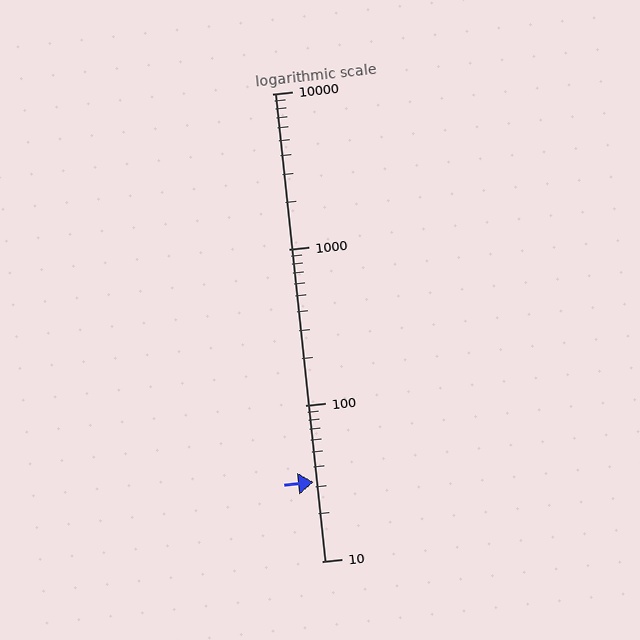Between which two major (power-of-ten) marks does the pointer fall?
The pointer is between 10 and 100.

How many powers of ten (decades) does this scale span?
The scale spans 3 decades, from 10 to 10000.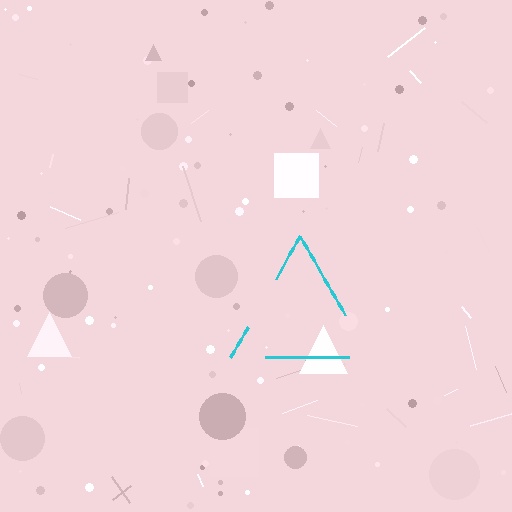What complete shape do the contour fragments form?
The contour fragments form a triangle.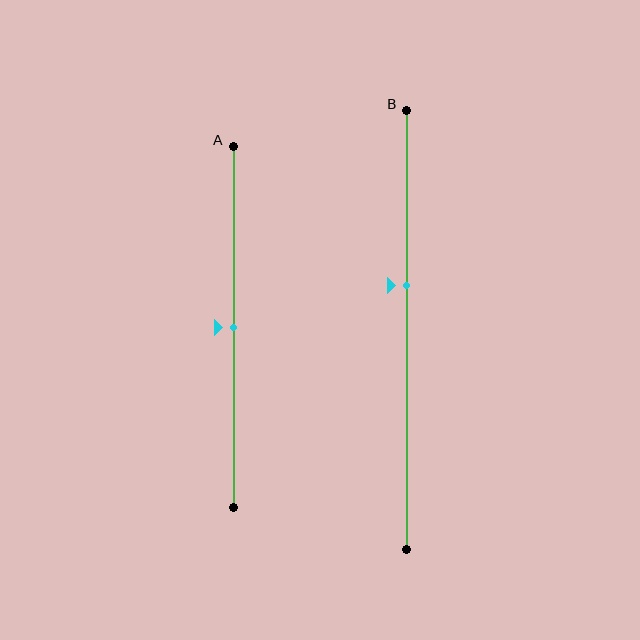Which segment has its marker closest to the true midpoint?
Segment A has its marker closest to the true midpoint.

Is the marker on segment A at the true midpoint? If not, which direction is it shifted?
Yes, the marker on segment A is at the true midpoint.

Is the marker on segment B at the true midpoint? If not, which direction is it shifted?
No, the marker on segment B is shifted upward by about 10% of the segment length.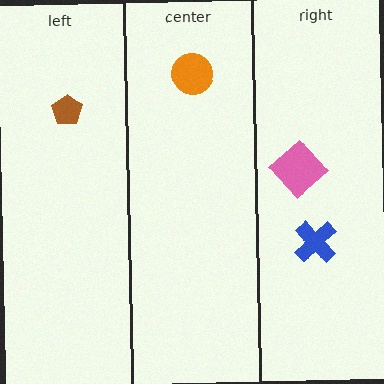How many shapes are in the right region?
2.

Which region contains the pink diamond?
The right region.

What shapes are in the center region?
The orange circle.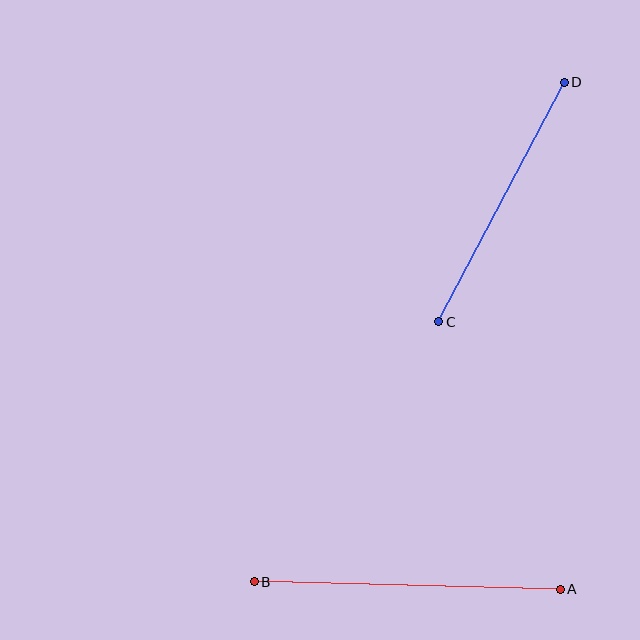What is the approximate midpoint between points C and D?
The midpoint is at approximately (502, 202) pixels.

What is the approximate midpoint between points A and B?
The midpoint is at approximately (407, 585) pixels.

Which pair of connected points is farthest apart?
Points A and B are farthest apart.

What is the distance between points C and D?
The distance is approximately 271 pixels.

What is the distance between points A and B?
The distance is approximately 306 pixels.